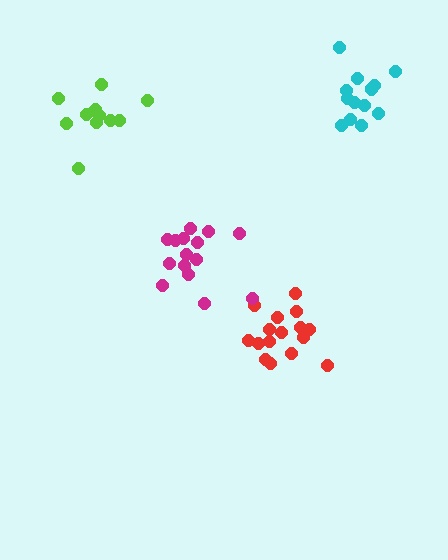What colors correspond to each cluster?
The clusters are colored: lime, red, magenta, cyan.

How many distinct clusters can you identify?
There are 4 distinct clusters.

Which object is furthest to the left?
The lime cluster is leftmost.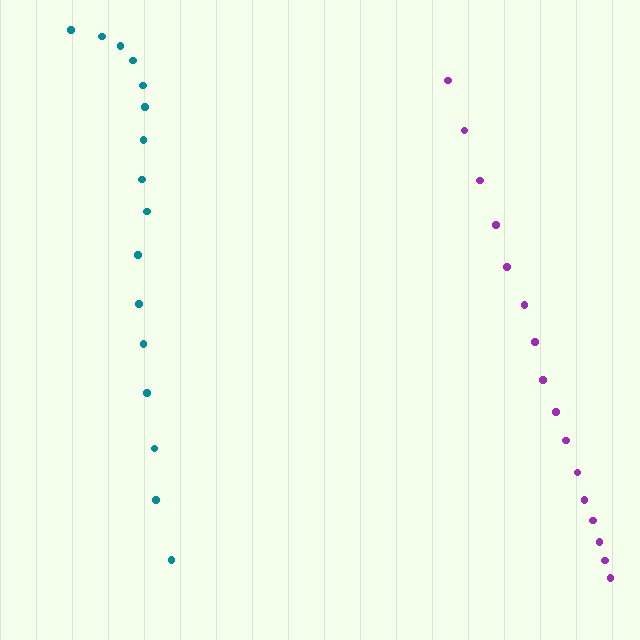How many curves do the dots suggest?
There are 2 distinct paths.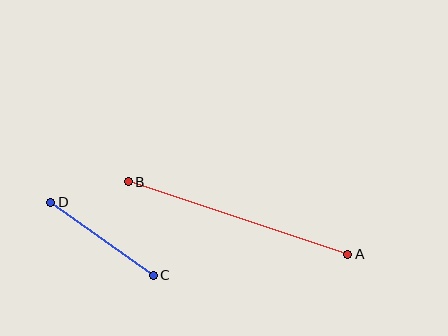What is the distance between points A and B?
The distance is approximately 231 pixels.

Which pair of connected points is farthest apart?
Points A and B are farthest apart.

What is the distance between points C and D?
The distance is approximately 126 pixels.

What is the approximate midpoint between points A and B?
The midpoint is at approximately (238, 218) pixels.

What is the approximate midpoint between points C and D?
The midpoint is at approximately (102, 239) pixels.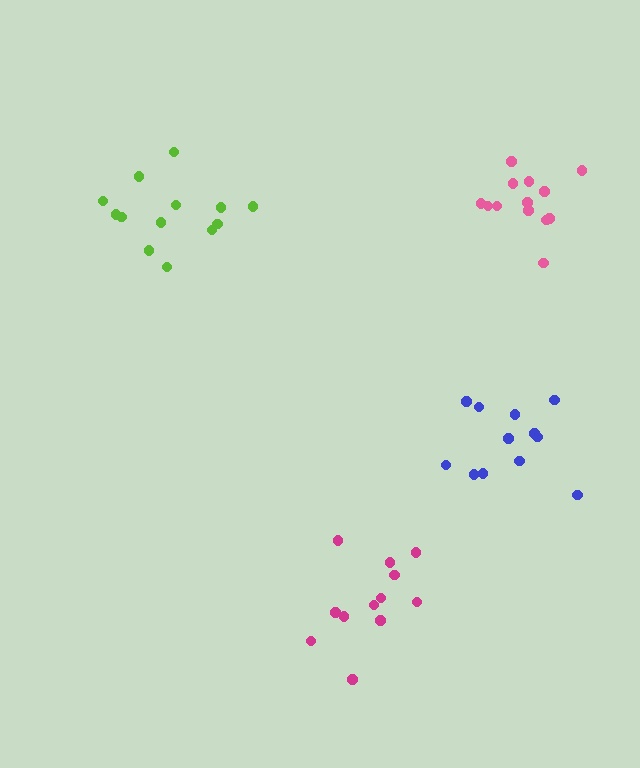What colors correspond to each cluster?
The clusters are colored: pink, lime, blue, magenta.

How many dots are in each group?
Group 1: 13 dots, Group 2: 13 dots, Group 3: 12 dots, Group 4: 12 dots (50 total).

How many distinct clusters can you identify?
There are 4 distinct clusters.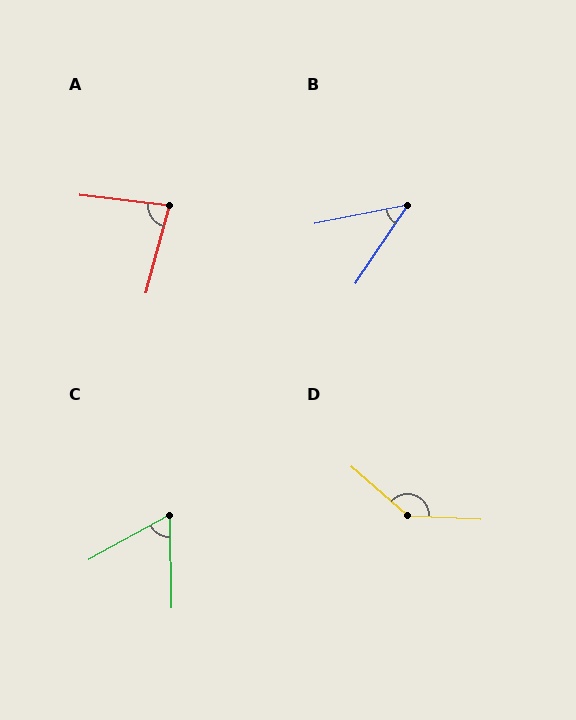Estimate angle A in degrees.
Approximately 82 degrees.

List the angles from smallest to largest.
B (45°), C (62°), A (82°), D (141°).